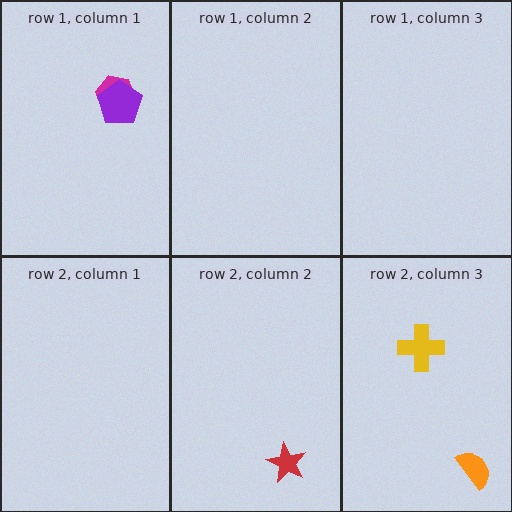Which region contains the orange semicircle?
The row 2, column 3 region.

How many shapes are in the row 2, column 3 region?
2.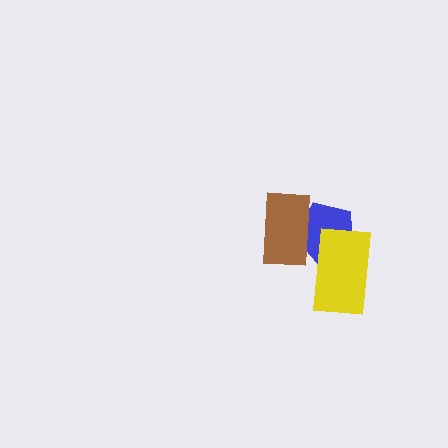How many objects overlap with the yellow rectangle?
1 object overlaps with the yellow rectangle.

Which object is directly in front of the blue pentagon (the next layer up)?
The brown rectangle is directly in front of the blue pentagon.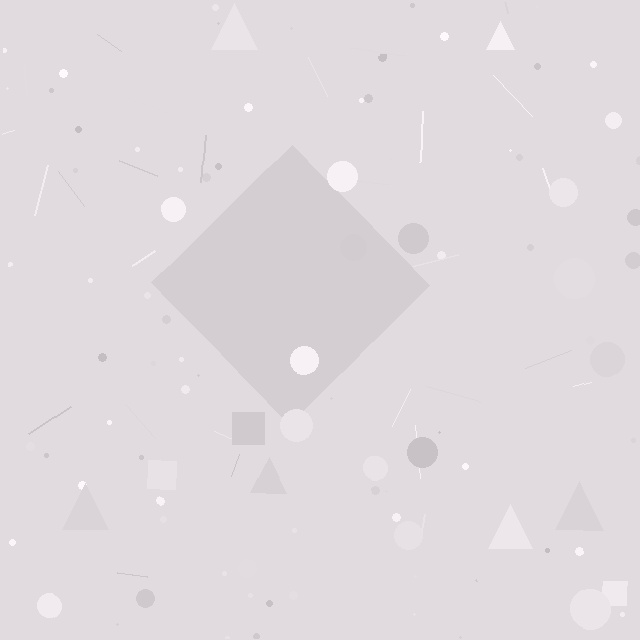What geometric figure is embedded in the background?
A diamond is embedded in the background.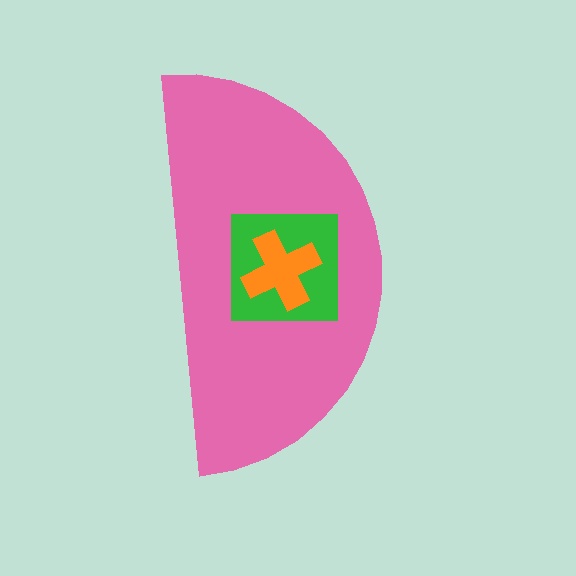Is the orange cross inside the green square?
Yes.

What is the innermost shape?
The orange cross.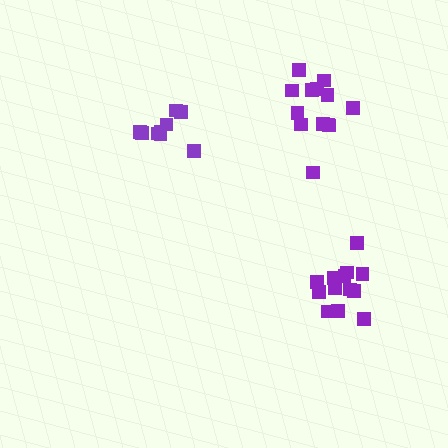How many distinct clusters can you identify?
There are 3 distinct clusters.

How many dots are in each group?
Group 1: 9 dots, Group 2: 13 dots, Group 3: 13 dots (35 total).